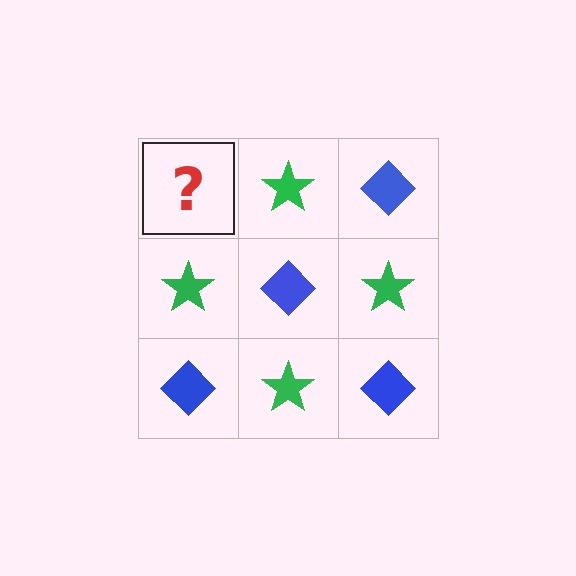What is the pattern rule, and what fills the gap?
The rule is that it alternates blue diamond and green star in a checkerboard pattern. The gap should be filled with a blue diamond.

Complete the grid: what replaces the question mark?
The question mark should be replaced with a blue diamond.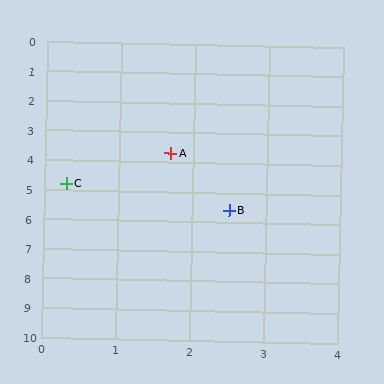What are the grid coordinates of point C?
Point C is at approximately (0.3, 4.8).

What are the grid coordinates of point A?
Point A is at approximately (1.7, 3.7).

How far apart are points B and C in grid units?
Points B and C are about 2.3 grid units apart.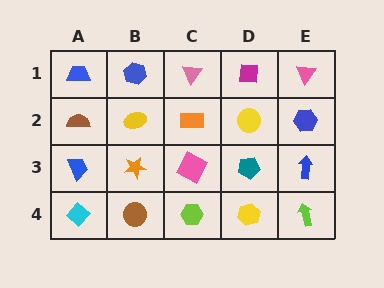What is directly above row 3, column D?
A yellow circle.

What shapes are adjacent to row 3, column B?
A yellow ellipse (row 2, column B), a brown circle (row 4, column B), a blue trapezoid (row 3, column A), a pink square (row 3, column C).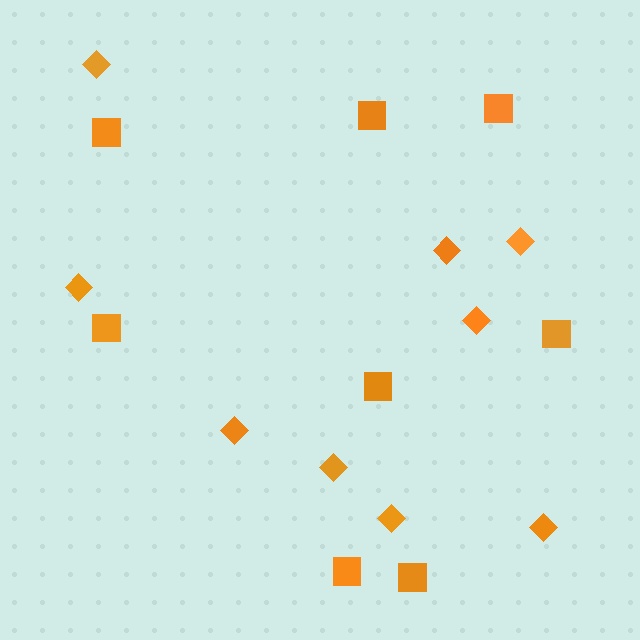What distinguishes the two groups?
There are 2 groups: one group of diamonds (9) and one group of squares (8).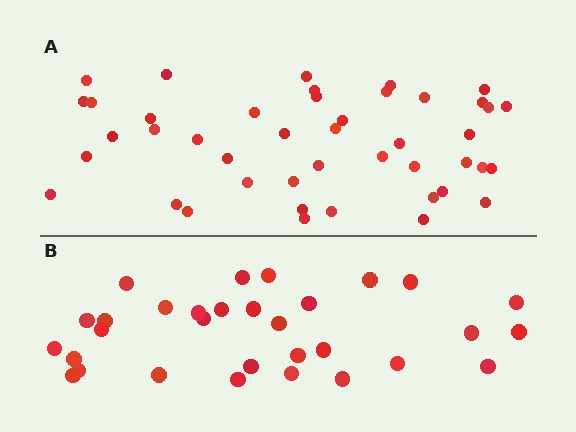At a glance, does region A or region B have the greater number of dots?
Region A (the top region) has more dots.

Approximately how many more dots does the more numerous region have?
Region A has approximately 15 more dots than region B.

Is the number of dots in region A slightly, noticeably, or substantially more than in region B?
Region A has noticeably more, but not dramatically so. The ratio is roughly 1.4 to 1.